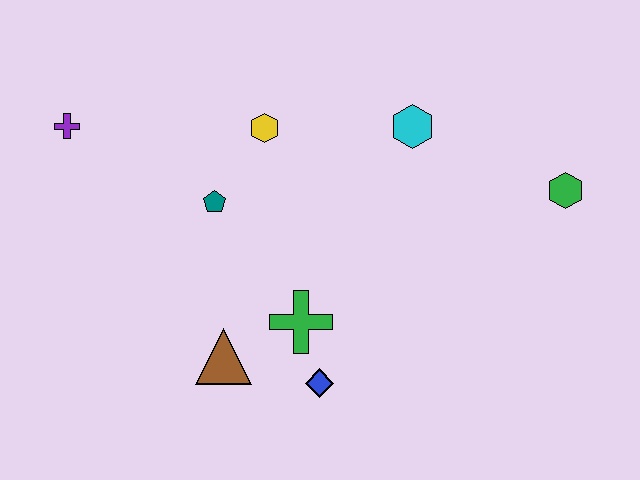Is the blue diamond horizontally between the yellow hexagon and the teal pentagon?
No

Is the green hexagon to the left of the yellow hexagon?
No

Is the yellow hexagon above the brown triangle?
Yes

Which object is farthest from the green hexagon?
The purple cross is farthest from the green hexagon.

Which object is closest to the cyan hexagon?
The yellow hexagon is closest to the cyan hexagon.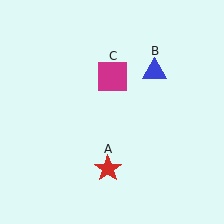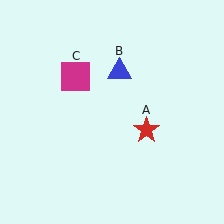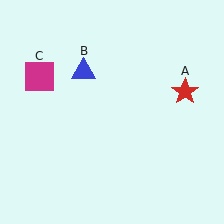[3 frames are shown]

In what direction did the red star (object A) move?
The red star (object A) moved up and to the right.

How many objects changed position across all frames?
3 objects changed position: red star (object A), blue triangle (object B), magenta square (object C).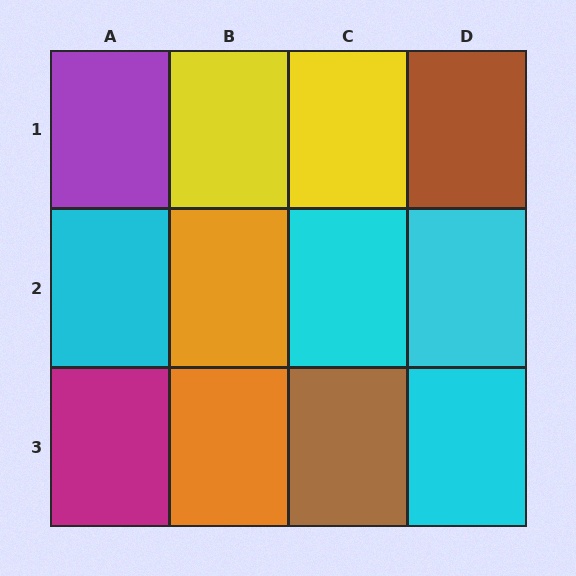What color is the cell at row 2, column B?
Orange.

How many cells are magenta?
1 cell is magenta.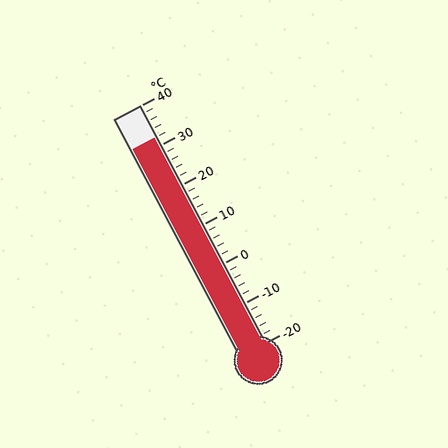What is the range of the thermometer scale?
The thermometer scale ranges from -20°C to 40°C.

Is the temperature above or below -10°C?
The temperature is above -10°C.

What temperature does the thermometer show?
The thermometer shows approximately 32°C.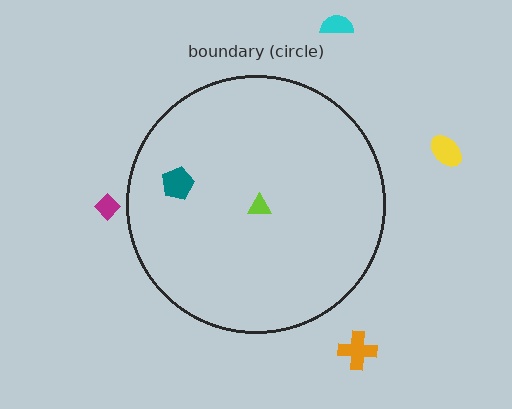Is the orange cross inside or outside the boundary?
Outside.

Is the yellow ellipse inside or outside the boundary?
Outside.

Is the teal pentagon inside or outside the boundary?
Inside.